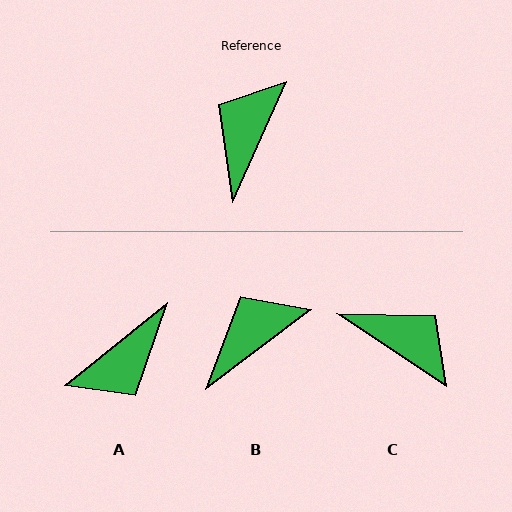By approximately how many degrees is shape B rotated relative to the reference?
Approximately 29 degrees clockwise.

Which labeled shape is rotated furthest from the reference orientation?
A, about 153 degrees away.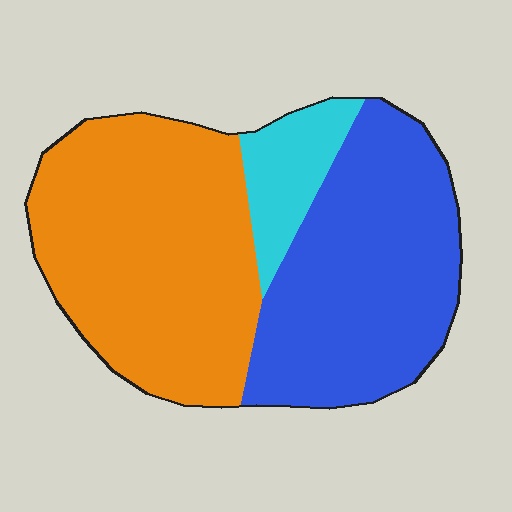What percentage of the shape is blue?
Blue covers 41% of the shape.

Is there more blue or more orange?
Orange.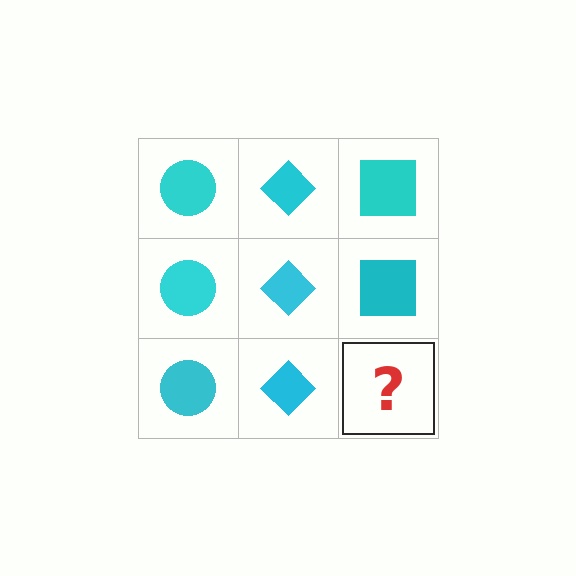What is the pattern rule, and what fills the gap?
The rule is that each column has a consistent shape. The gap should be filled with a cyan square.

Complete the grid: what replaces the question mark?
The question mark should be replaced with a cyan square.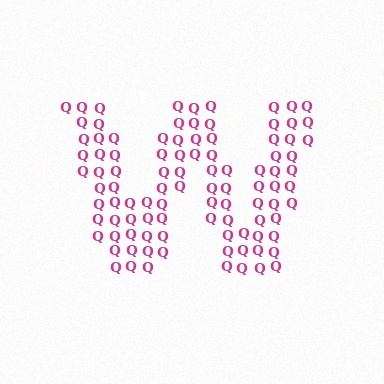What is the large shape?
The large shape is the letter W.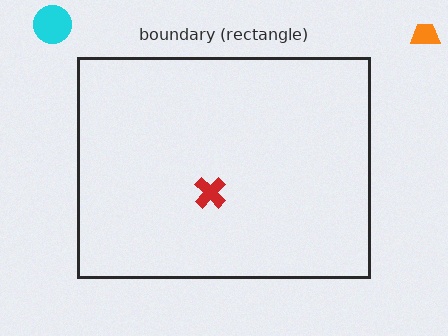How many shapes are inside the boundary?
1 inside, 2 outside.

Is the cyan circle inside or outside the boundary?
Outside.